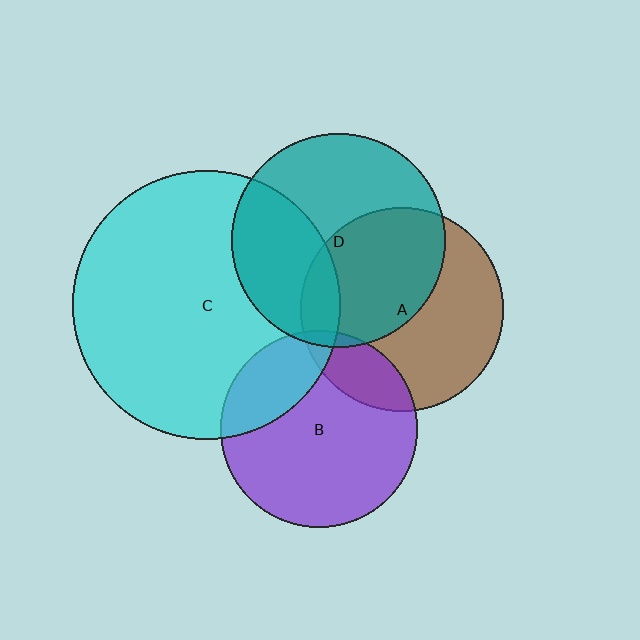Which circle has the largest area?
Circle C (cyan).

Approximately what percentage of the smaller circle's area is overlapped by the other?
Approximately 5%.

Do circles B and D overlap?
Yes.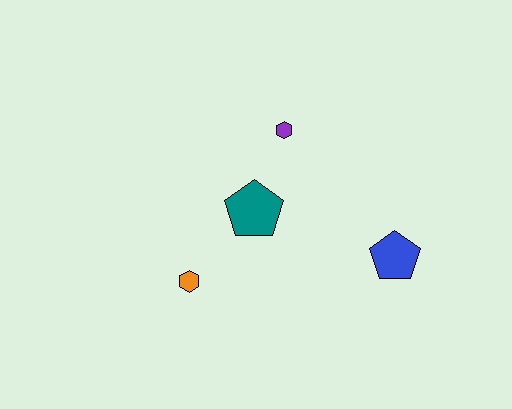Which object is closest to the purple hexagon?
The teal pentagon is closest to the purple hexagon.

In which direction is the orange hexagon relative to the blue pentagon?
The orange hexagon is to the left of the blue pentagon.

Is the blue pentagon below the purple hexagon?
Yes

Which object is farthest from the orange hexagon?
The blue pentagon is farthest from the orange hexagon.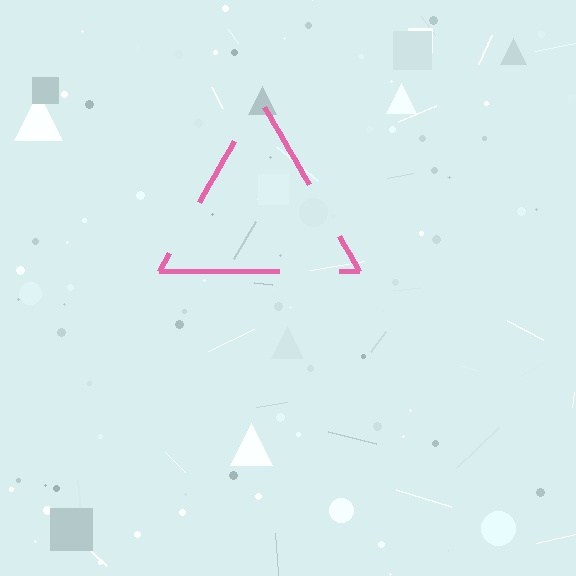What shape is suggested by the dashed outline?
The dashed outline suggests a triangle.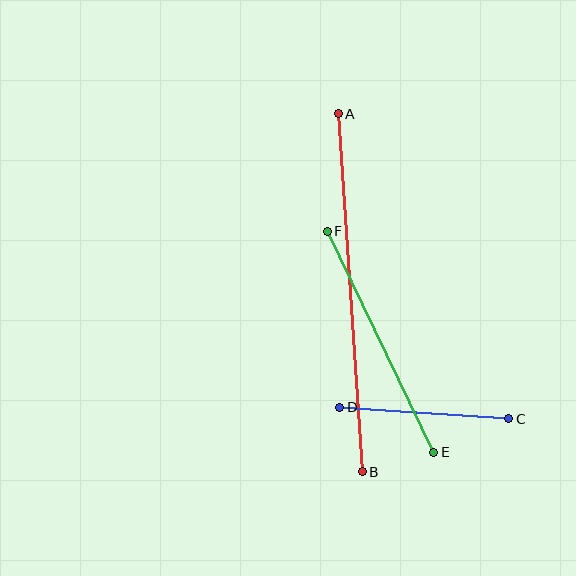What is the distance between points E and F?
The distance is approximately 245 pixels.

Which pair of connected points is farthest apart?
Points A and B are farthest apart.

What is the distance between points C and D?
The distance is approximately 169 pixels.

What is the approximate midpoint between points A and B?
The midpoint is at approximately (350, 293) pixels.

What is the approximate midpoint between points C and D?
The midpoint is at approximately (424, 413) pixels.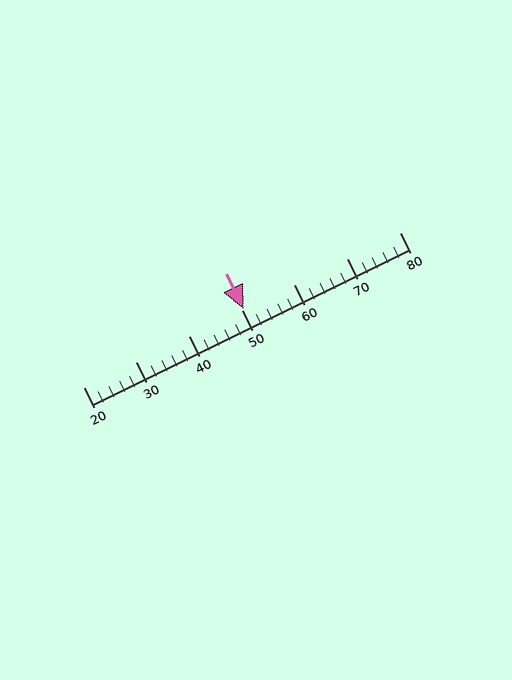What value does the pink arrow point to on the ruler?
The pink arrow points to approximately 50.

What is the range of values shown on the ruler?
The ruler shows values from 20 to 80.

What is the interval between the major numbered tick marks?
The major tick marks are spaced 10 units apart.